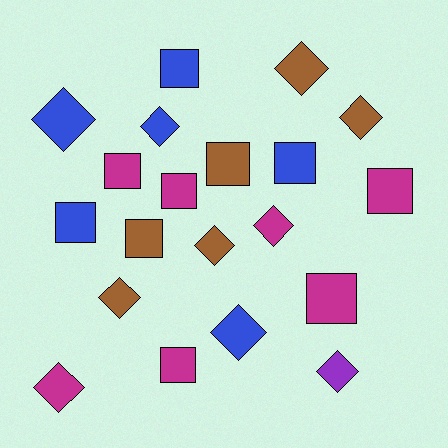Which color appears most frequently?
Magenta, with 7 objects.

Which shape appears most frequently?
Square, with 10 objects.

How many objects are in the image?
There are 20 objects.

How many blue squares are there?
There are 3 blue squares.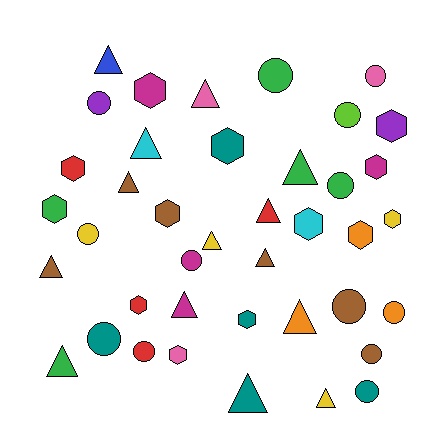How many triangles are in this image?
There are 14 triangles.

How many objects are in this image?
There are 40 objects.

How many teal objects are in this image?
There are 5 teal objects.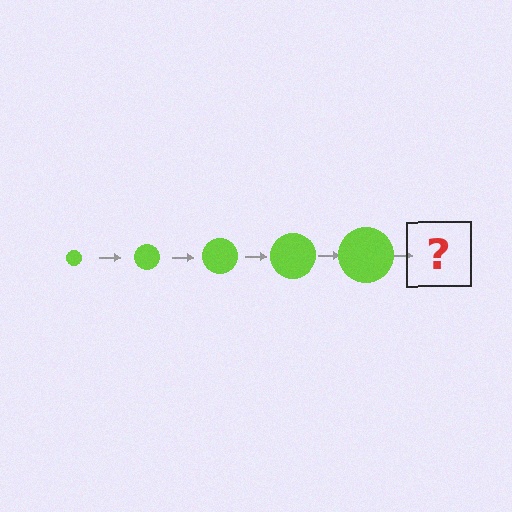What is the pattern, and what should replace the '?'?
The pattern is that the circle gets progressively larger each step. The '?' should be a lime circle, larger than the previous one.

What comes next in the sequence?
The next element should be a lime circle, larger than the previous one.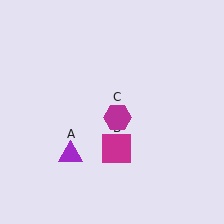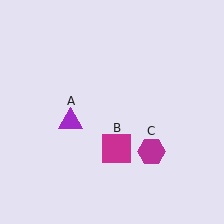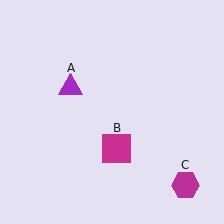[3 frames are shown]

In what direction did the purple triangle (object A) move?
The purple triangle (object A) moved up.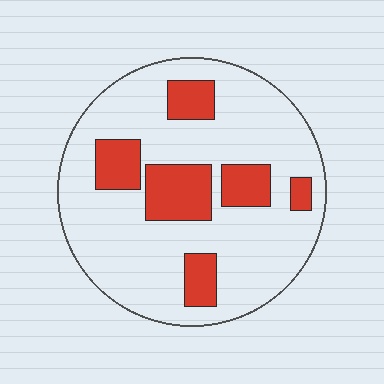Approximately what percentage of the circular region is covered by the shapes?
Approximately 20%.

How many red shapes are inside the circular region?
6.